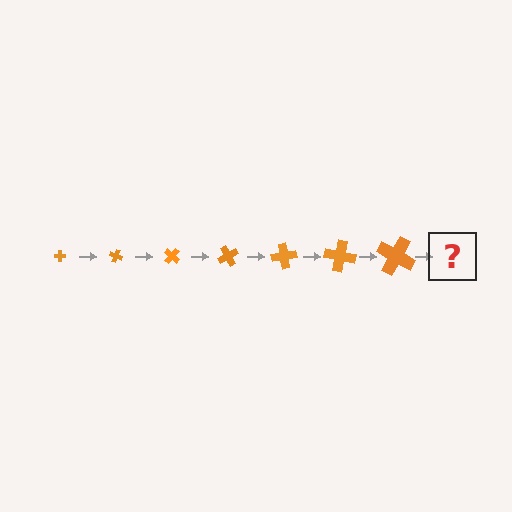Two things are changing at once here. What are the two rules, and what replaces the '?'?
The two rules are that the cross grows larger each step and it rotates 20 degrees each step. The '?' should be a cross, larger than the previous one and rotated 140 degrees from the start.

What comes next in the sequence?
The next element should be a cross, larger than the previous one and rotated 140 degrees from the start.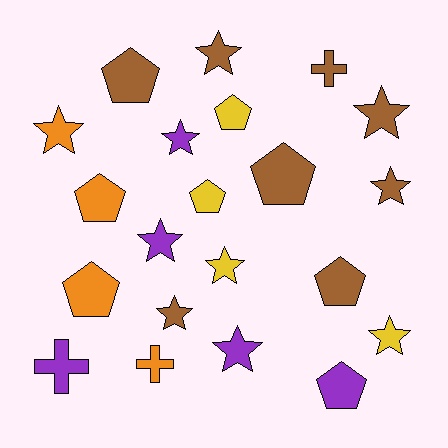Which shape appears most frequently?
Star, with 10 objects.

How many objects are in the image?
There are 21 objects.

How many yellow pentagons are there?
There are 2 yellow pentagons.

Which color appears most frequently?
Brown, with 8 objects.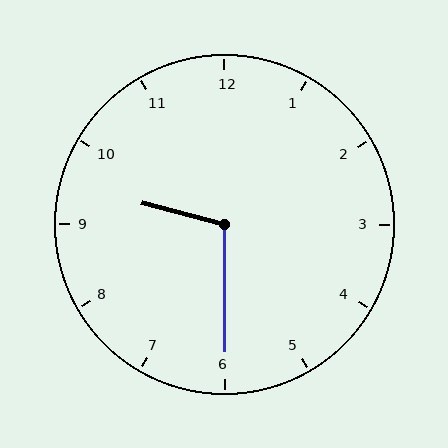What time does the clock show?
9:30.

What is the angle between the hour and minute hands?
Approximately 105 degrees.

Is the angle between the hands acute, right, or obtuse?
It is obtuse.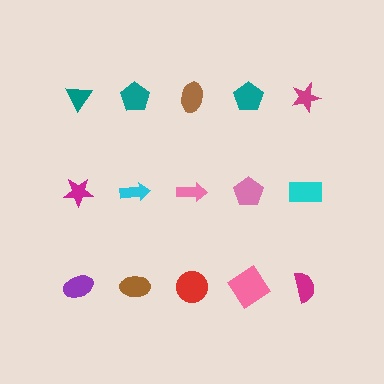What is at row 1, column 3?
A brown ellipse.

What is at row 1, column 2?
A teal pentagon.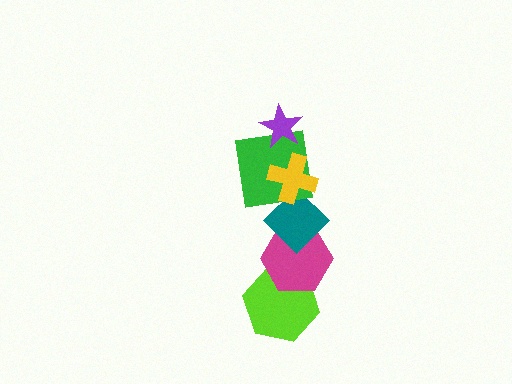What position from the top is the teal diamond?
The teal diamond is 4th from the top.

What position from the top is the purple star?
The purple star is 1st from the top.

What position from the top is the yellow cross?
The yellow cross is 2nd from the top.